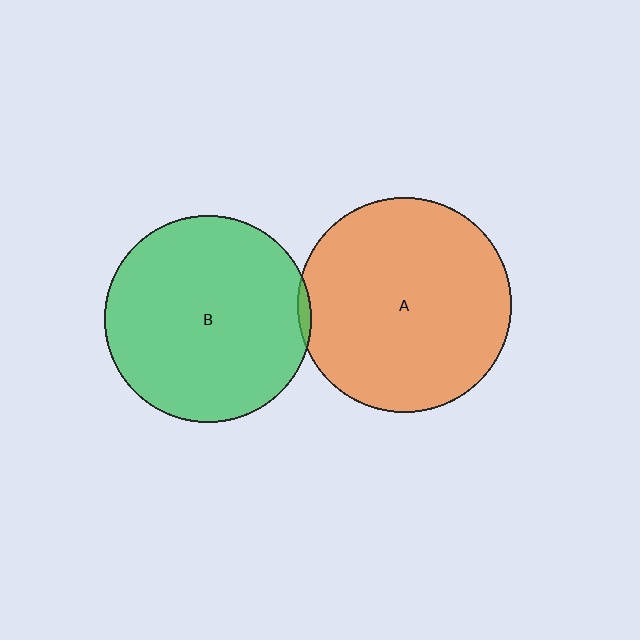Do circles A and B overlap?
Yes.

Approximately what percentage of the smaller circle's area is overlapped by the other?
Approximately 5%.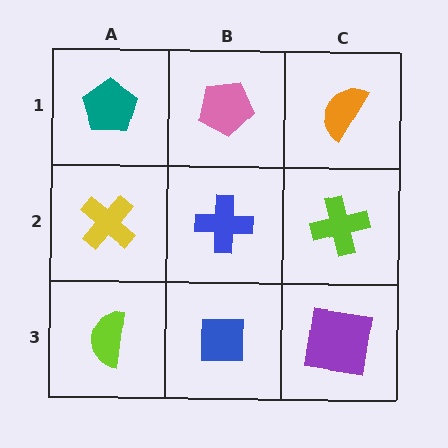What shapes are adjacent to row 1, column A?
A yellow cross (row 2, column A), a pink pentagon (row 1, column B).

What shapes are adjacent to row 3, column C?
A lime cross (row 2, column C), a blue square (row 3, column B).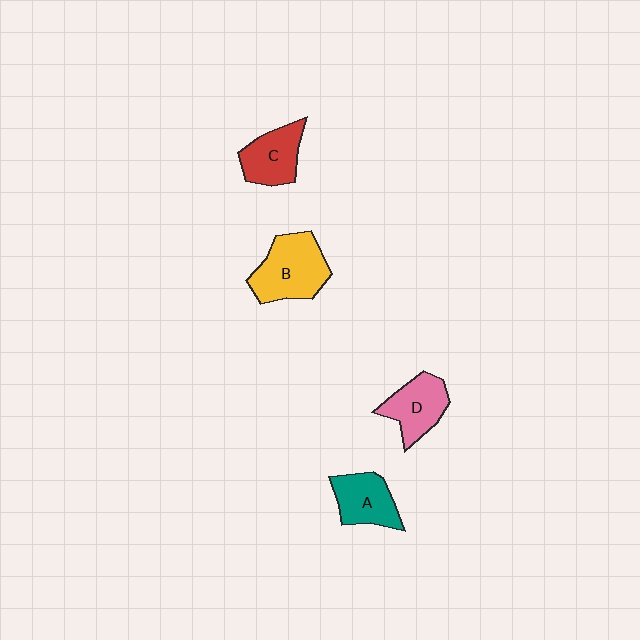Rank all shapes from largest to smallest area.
From largest to smallest: B (yellow), D (pink), C (red), A (teal).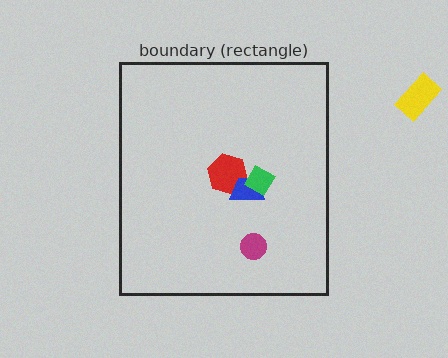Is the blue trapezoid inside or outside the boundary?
Inside.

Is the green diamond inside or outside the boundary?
Inside.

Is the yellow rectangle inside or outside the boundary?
Outside.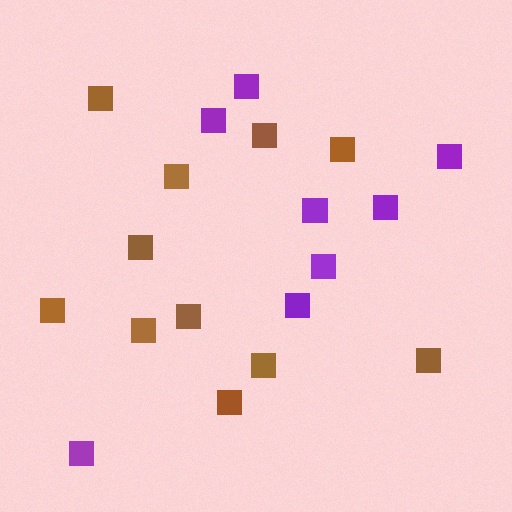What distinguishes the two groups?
There are 2 groups: one group of brown squares (11) and one group of purple squares (8).